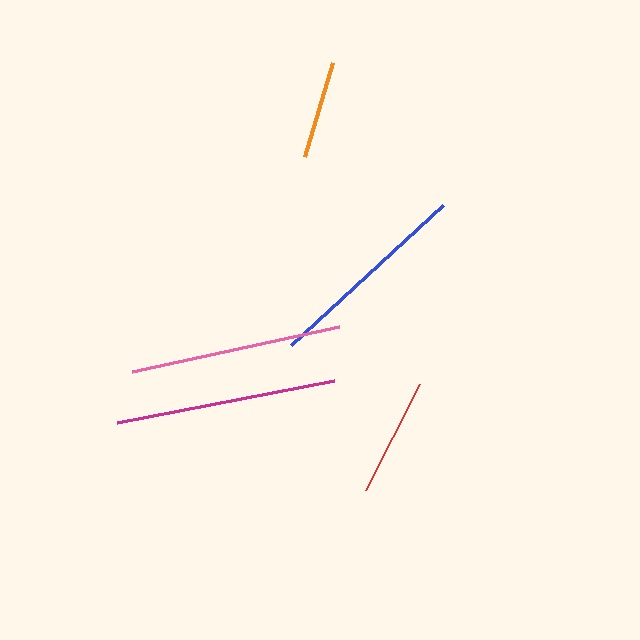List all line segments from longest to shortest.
From longest to shortest: magenta, pink, blue, red, orange.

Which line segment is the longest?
The magenta line is the longest at approximately 221 pixels.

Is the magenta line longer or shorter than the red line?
The magenta line is longer than the red line.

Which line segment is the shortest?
The orange line is the shortest at approximately 98 pixels.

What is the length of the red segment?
The red segment is approximately 119 pixels long.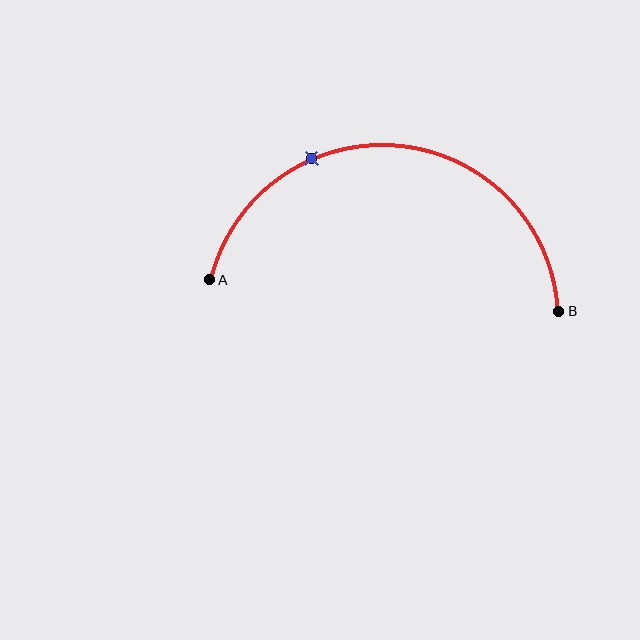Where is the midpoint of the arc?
The arc midpoint is the point on the curve farthest from the straight line joining A and B. It sits above that line.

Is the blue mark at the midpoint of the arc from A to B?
No. The blue mark lies on the arc but is closer to endpoint A. The arc midpoint would be at the point on the curve equidistant along the arc from both A and B.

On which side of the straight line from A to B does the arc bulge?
The arc bulges above the straight line connecting A and B.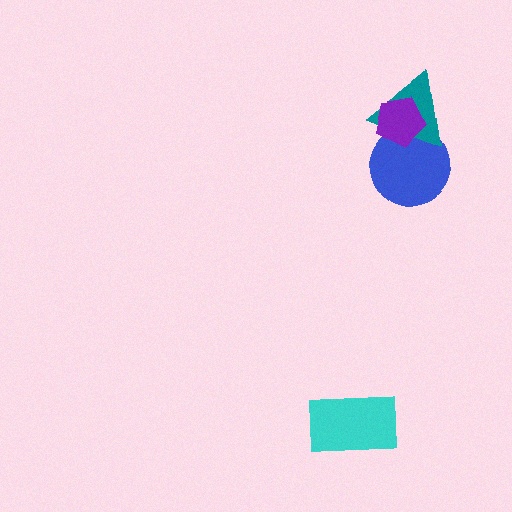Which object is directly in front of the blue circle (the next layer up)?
The teal triangle is directly in front of the blue circle.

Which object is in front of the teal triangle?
The purple pentagon is in front of the teal triangle.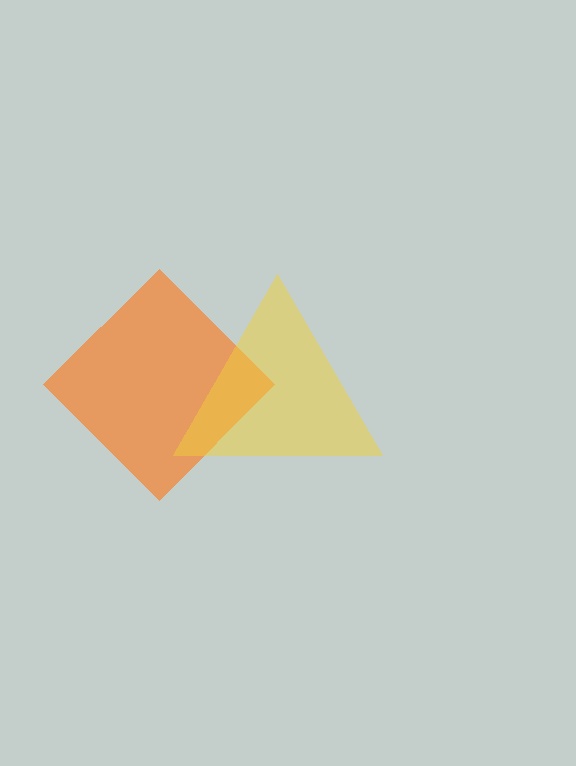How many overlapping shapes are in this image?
There are 2 overlapping shapes in the image.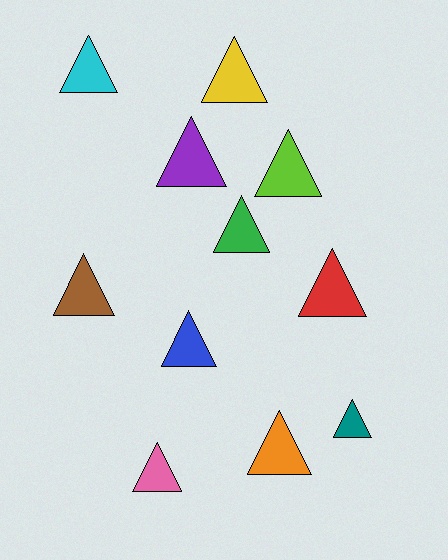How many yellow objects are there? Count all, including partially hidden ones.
There is 1 yellow object.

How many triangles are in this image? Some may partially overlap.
There are 11 triangles.